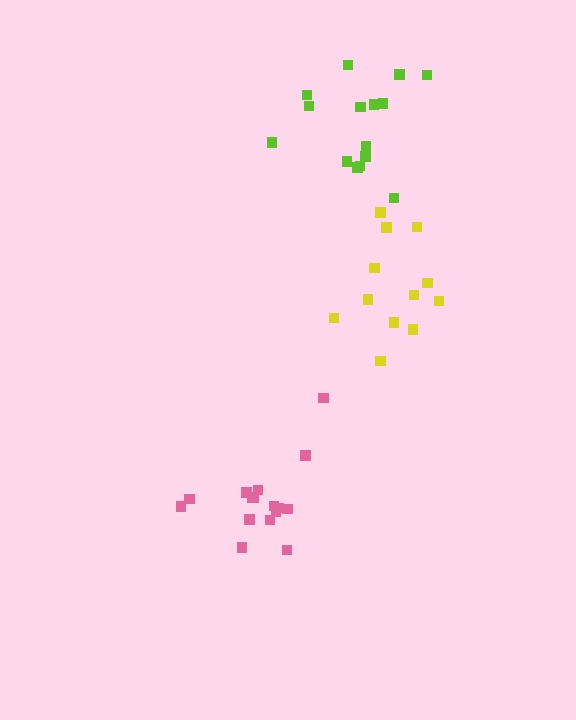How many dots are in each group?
Group 1: 12 dots, Group 2: 15 dots, Group 3: 16 dots (43 total).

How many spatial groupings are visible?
There are 3 spatial groupings.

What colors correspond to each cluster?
The clusters are colored: yellow, lime, pink.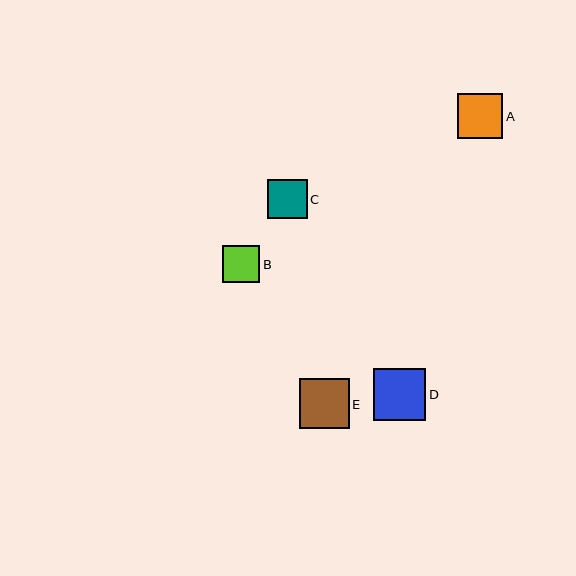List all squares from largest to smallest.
From largest to smallest: D, E, A, C, B.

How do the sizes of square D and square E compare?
Square D and square E are approximately the same size.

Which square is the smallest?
Square B is the smallest with a size of approximately 37 pixels.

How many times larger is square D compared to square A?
Square D is approximately 1.2 times the size of square A.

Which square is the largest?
Square D is the largest with a size of approximately 52 pixels.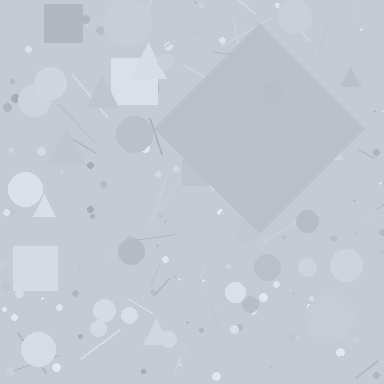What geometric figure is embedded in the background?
A diamond is embedded in the background.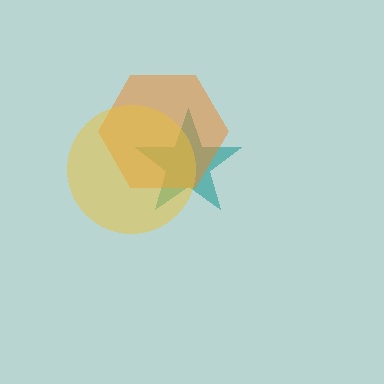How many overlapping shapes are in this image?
There are 3 overlapping shapes in the image.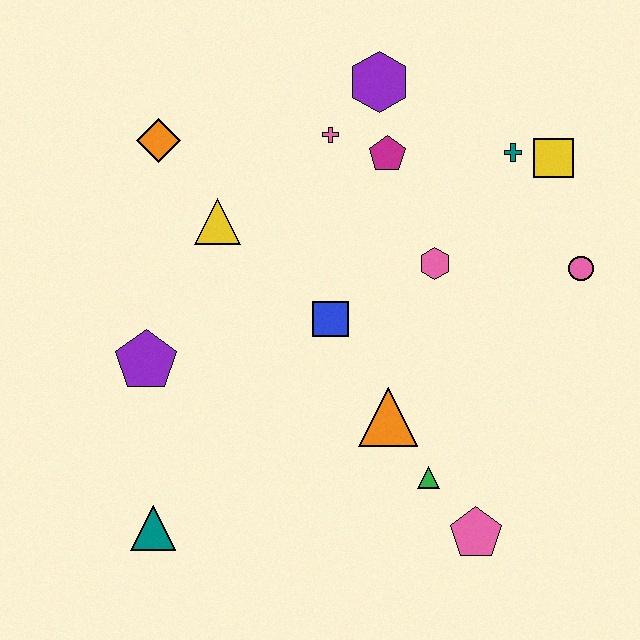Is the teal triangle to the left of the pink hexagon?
Yes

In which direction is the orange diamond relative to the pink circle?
The orange diamond is to the left of the pink circle.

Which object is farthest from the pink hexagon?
The teal triangle is farthest from the pink hexagon.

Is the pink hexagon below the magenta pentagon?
Yes